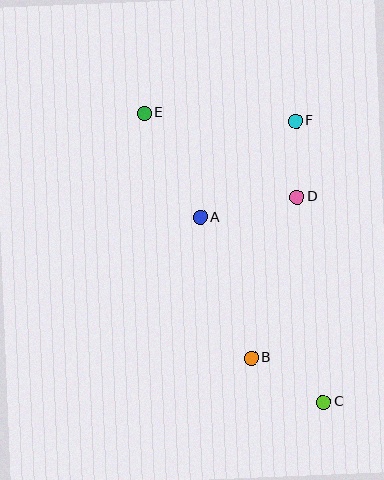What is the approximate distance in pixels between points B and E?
The distance between B and E is approximately 267 pixels.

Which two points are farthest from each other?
Points C and E are farthest from each other.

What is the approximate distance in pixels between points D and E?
The distance between D and E is approximately 175 pixels.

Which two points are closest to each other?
Points D and F are closest to each other.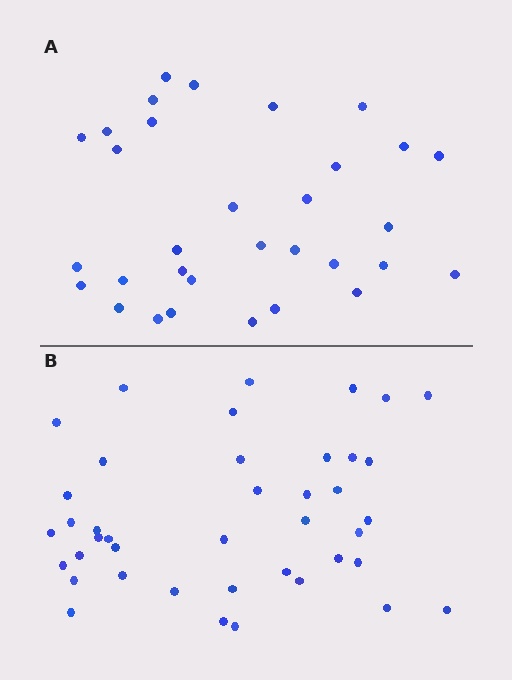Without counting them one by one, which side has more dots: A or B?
Region B (the bottom region) has more dots.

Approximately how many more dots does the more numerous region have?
Region B has roughly 8 or so more dots than region A.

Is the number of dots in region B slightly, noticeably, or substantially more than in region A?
Region B has noticeably more, but not dramatically so. The ratio is roughly 1.3 to 1.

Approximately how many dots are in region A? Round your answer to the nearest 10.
About 30 dots. (The exact count is 32, which rounds to 30.)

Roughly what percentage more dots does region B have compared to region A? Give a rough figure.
About 30% more.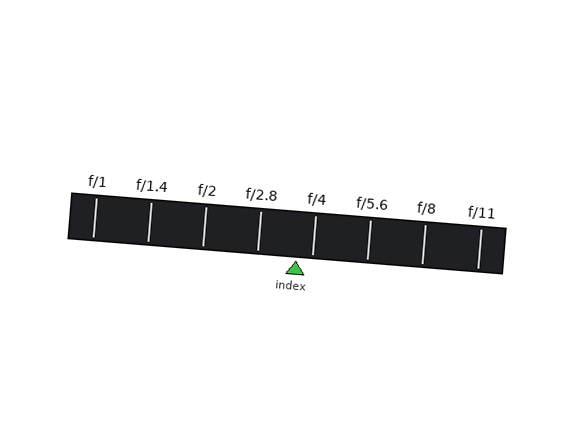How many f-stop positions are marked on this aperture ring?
There are 8 f-stop positions marked.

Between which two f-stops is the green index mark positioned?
The index mark is between f/2.8 and f/4.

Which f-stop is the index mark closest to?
The index mark is closest to f/4.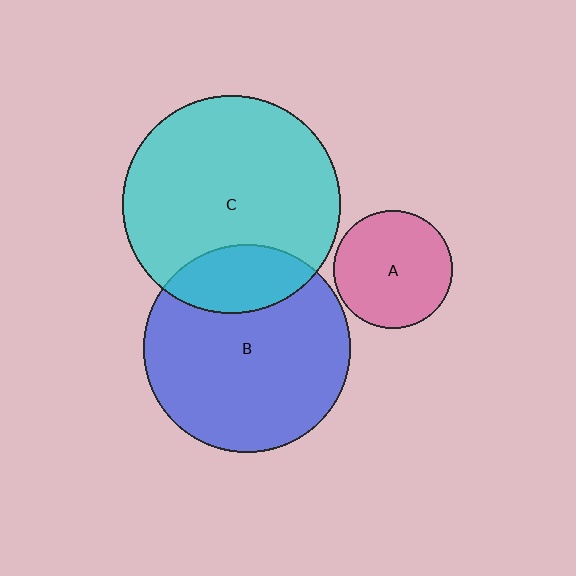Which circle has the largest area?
Circle C (cyan).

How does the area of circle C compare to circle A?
Approximately 3.4 times.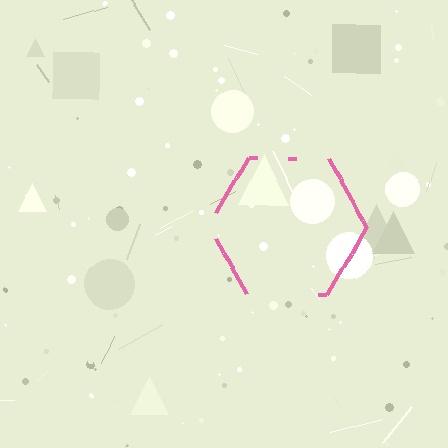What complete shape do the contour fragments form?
The contour fragments form a hexagon.